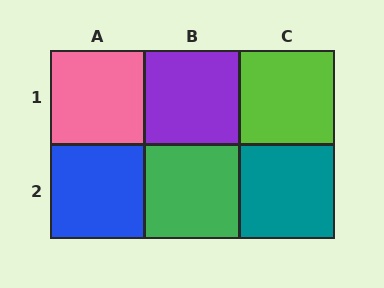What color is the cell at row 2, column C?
Teal.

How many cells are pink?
1 cell is pink.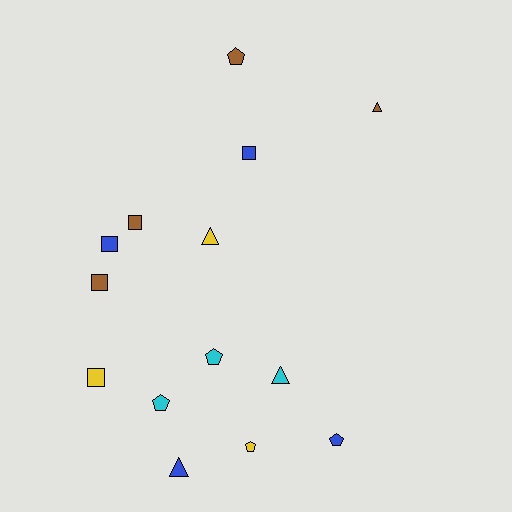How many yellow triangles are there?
There is 1 yellow triangle.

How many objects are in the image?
There are 14 objects.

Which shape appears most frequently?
Pentagon, with 5 objects.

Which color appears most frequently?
Brown, with 4 objects.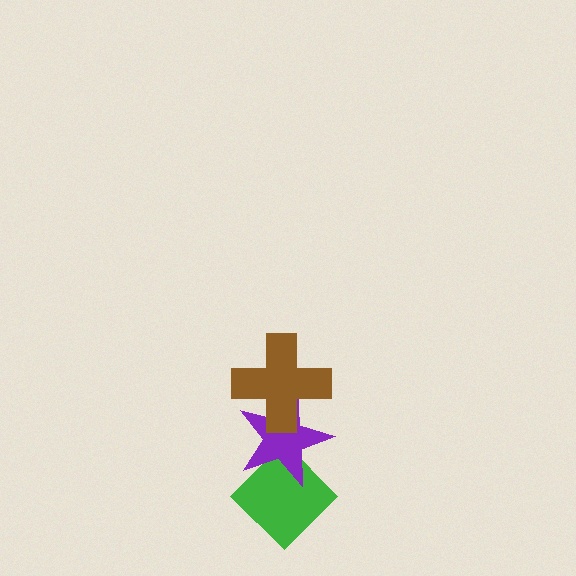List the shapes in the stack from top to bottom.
From top to bottom: the brown cross, the purple star, the green diamond.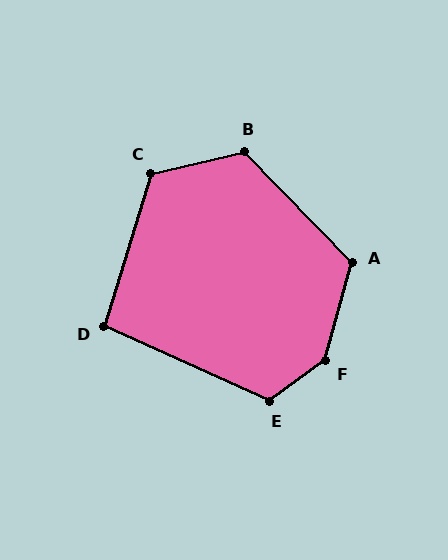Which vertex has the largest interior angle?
F, at approximately 141 degrees.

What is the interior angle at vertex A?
Approximately 120 degrees (obtuse).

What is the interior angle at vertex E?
Approximately 120 degrees (obtuse).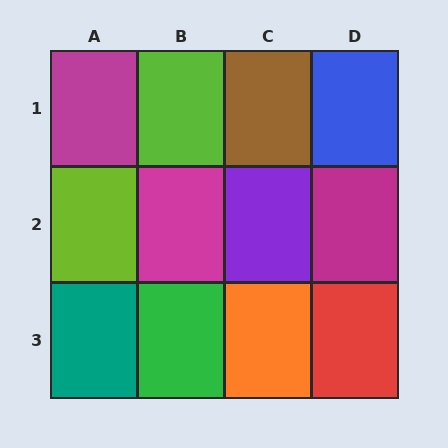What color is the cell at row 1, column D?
Blue.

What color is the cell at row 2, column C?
Purple.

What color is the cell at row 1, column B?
Lime.